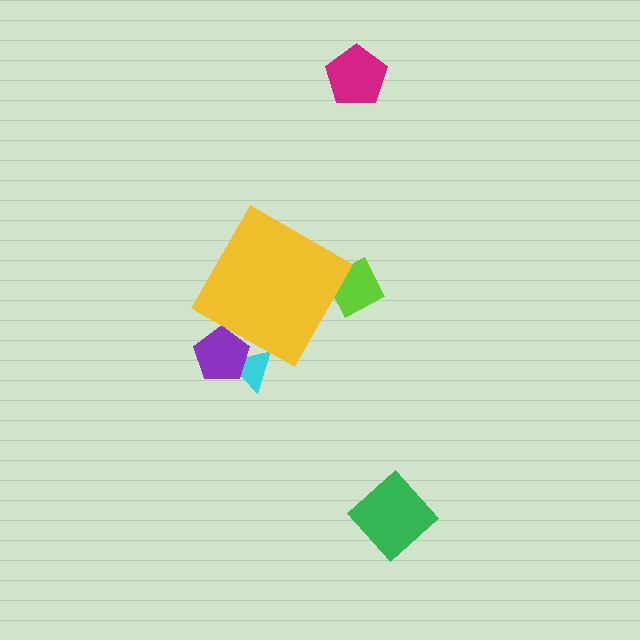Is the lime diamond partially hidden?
Yes, the lime diamond is partially hidden behind the yellow diamond.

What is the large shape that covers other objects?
A yellow diamond.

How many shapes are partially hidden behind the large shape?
3 shapes are partially hidden.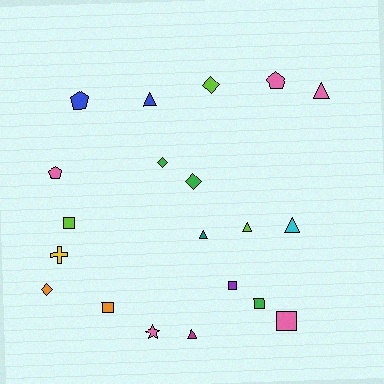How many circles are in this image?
There are no circles.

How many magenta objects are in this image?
There is 1 magenta object.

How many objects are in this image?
There are 20 objects.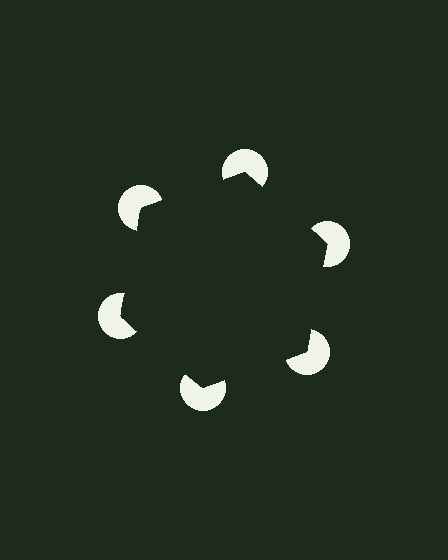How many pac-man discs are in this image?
There are 6 — one at each vertex of the illusory hexagon.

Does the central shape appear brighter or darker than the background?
It typically appears slightly darker than the background, even though no actual brightness change is drawn.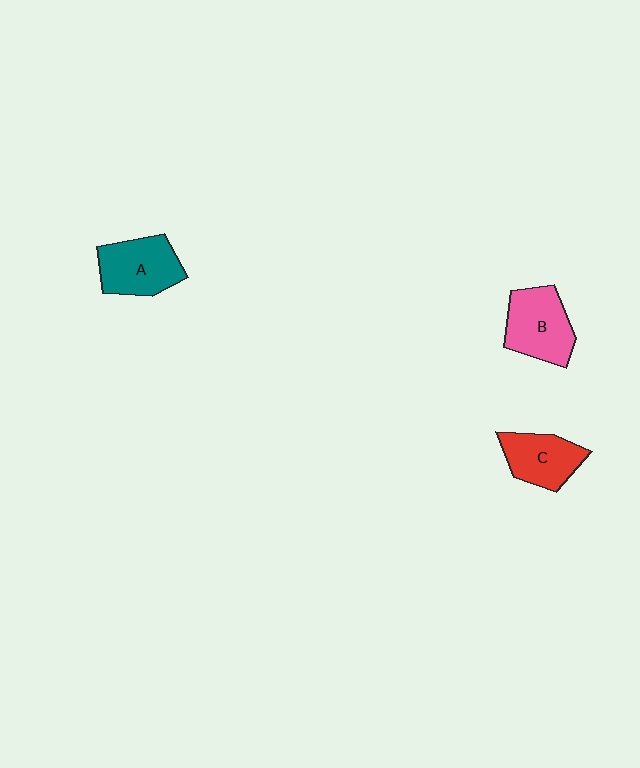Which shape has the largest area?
Shape B (pink).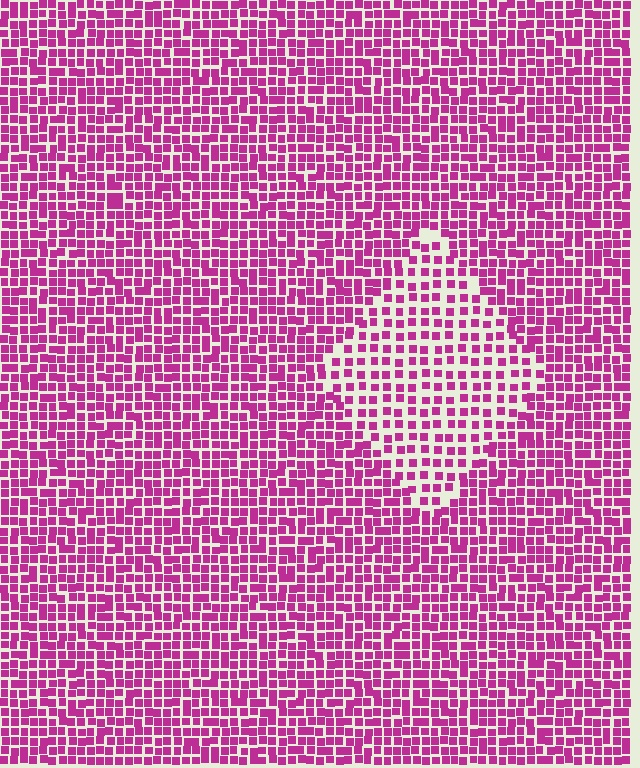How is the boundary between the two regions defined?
The boundary is defined by a change in element density (approximately 1.8x ratio). All elements are the same color, size, and shape.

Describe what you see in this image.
The image contains small magenta elements arranged at two different densities. A diamond-shaped region is visible where the elements are less densely packed than the surrounding area.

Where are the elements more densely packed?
The elements are more densely packed outside the diamond boundary.